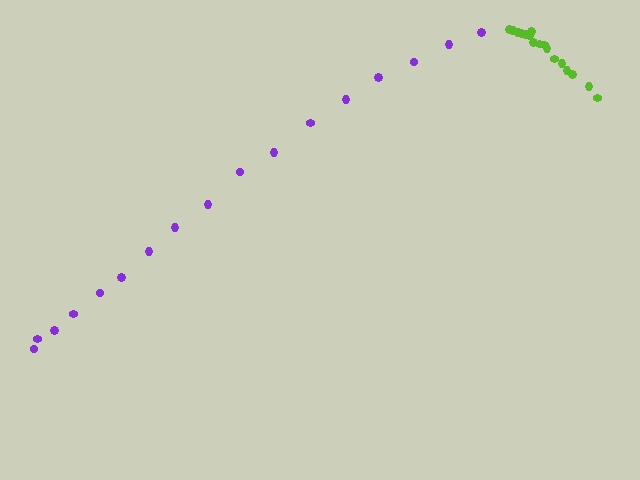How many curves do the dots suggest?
There are 2 distinct paths.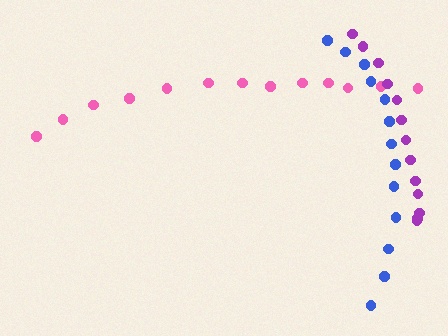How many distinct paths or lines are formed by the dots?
There are 3 distinct paths.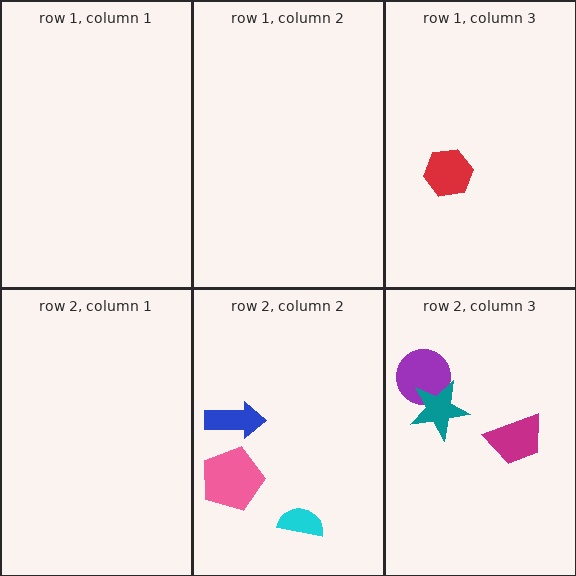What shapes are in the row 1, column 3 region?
The red hexagon.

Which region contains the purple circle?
The row 2, column 3 region.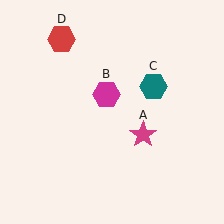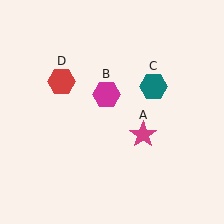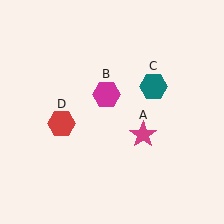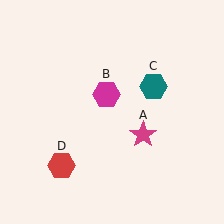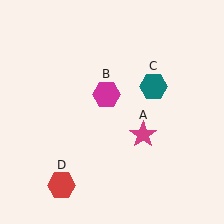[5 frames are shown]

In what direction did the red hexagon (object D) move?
The red hexagon (object D) moved down.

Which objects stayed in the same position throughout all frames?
Magenta star (object A) and magenta hexagon (object B) and teal hexagon (object C) remained stationary.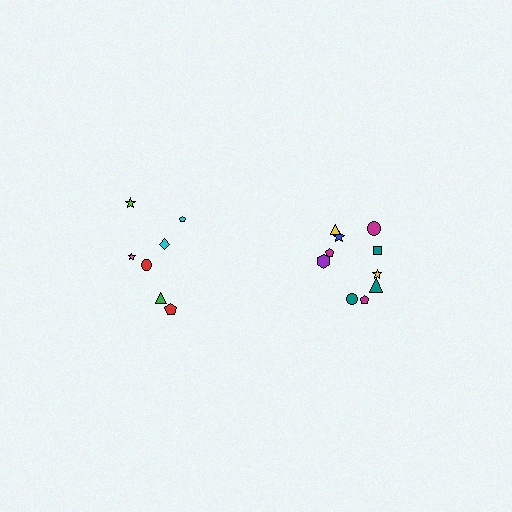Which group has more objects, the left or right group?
The right group.